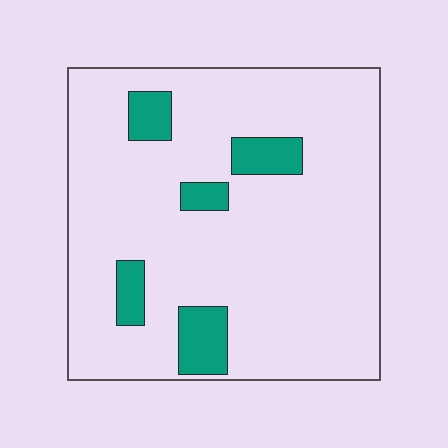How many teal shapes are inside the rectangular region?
5.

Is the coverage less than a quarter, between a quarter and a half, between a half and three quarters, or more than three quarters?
Less than a quarter.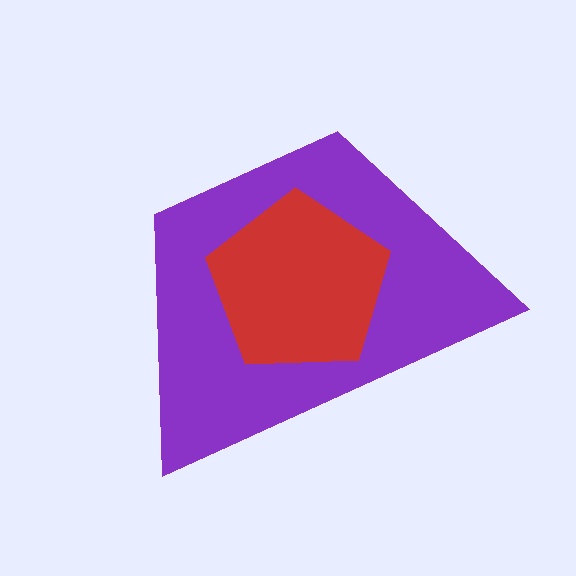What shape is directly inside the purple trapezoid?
The red pentagon.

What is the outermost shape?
The purple trapezoid.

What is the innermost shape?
The red pentagon.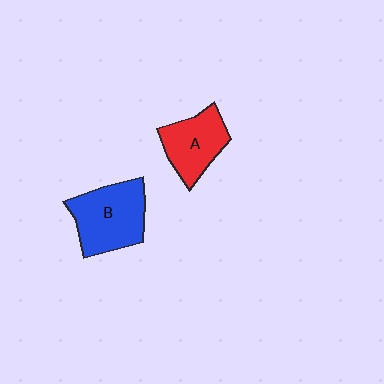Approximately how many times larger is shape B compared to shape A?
Approximately 1.3 times.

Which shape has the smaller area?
Shape A (red).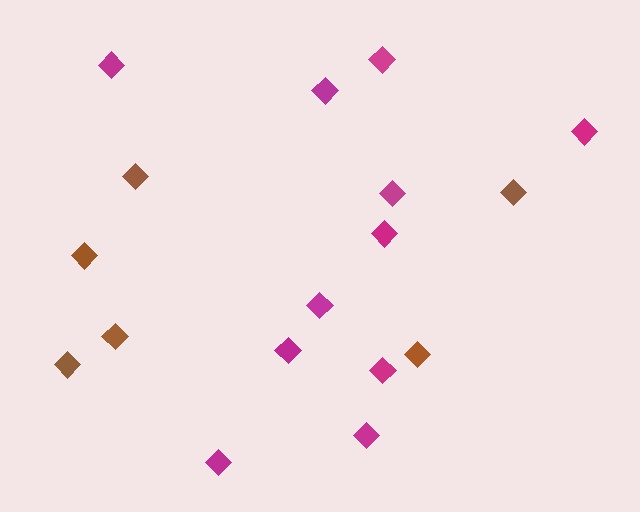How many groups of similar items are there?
There are 2 groups: one group of magenta diamonds (11) and one group of brown diamonds (6).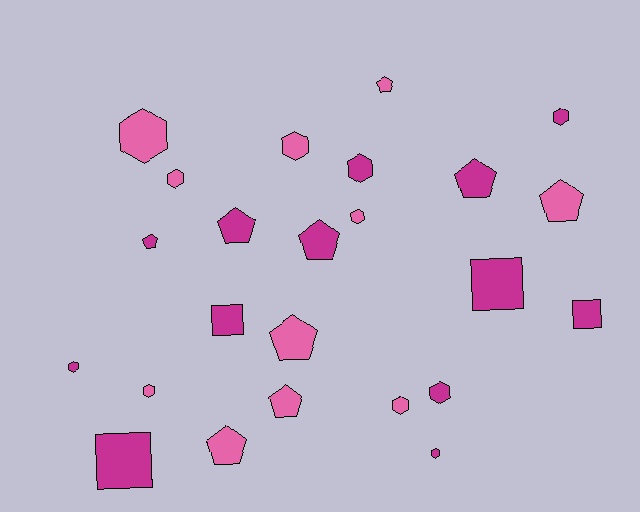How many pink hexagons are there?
There are 6 pink hexagons.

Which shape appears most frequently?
Hexagon, with 11 objects.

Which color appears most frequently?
Magenta, with 13 objects.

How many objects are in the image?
There are 24 objects.